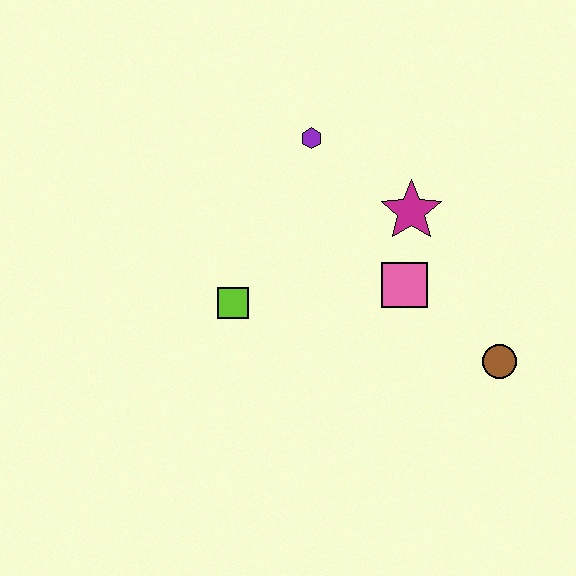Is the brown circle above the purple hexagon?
No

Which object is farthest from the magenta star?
The lime square is farthest from the magenta star.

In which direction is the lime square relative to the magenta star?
The lime square is to the left of the magenta star.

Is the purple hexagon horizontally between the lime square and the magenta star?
Yes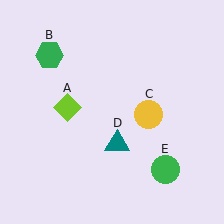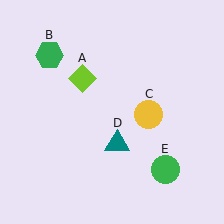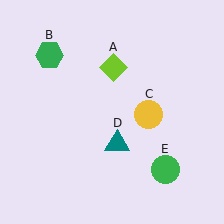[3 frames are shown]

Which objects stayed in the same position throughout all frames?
Green hexagon (object B) and yellow circle (object C) and teal triangle (object D) and green circle (object E) remained stationary.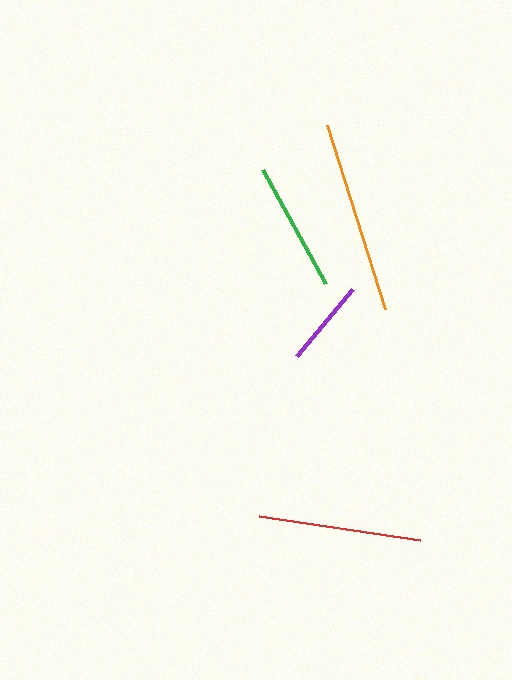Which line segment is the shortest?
The purple line is the shortest at approximately 87 pixels.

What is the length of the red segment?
The red segment is approximately 163 pixels long.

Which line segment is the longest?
The orange line is the longest at approximately 193 pixels.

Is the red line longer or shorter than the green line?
The red line is longer than the green line.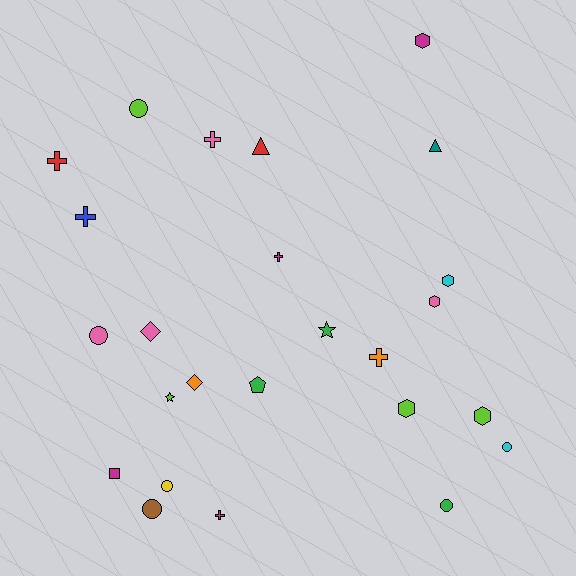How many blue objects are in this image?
There is 1 blue object.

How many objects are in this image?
There are 25 objects.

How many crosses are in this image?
There are 6 crosses.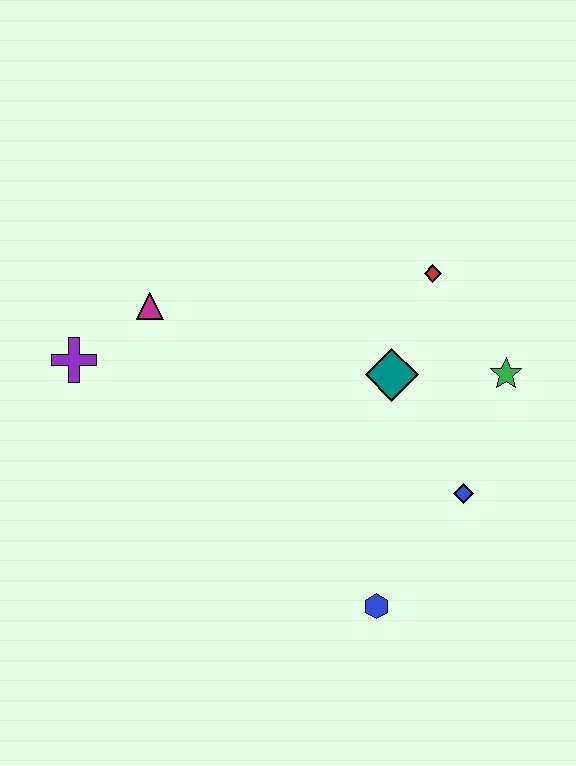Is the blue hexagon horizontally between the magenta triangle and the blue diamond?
Yes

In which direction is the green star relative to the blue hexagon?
The green star is above the blue hexagon.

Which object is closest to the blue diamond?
The green star is closest to the blue diamond.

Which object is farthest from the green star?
The purple cross is farthest from the green star.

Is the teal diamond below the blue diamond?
No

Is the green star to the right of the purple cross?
Yes